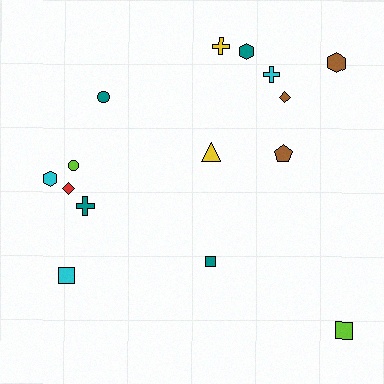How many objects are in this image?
There are 15 objects.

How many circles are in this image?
There are 2 circles.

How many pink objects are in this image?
There are no pink objects.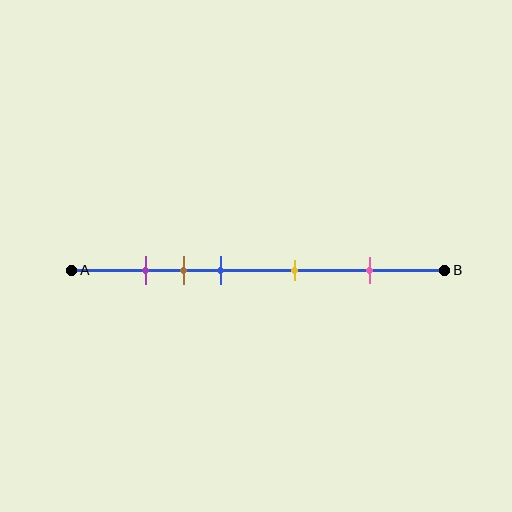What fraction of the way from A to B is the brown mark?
The brown mark is approximately 30% (0.3) of the way from A to B.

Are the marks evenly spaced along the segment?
No, the marks are not evenly spaced.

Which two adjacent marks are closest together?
The purple and brown marks are the closest adjacent pair.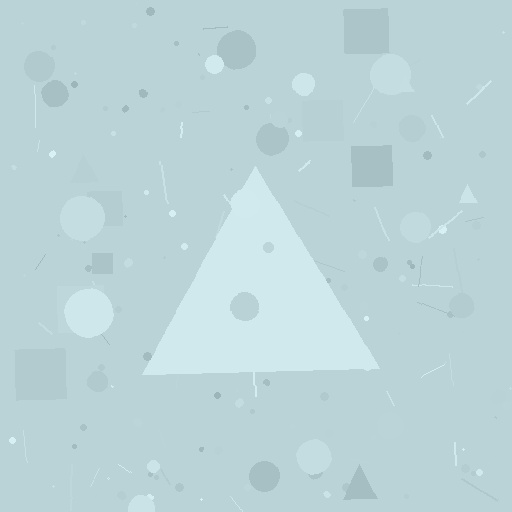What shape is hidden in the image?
A triangle is hidden in the image.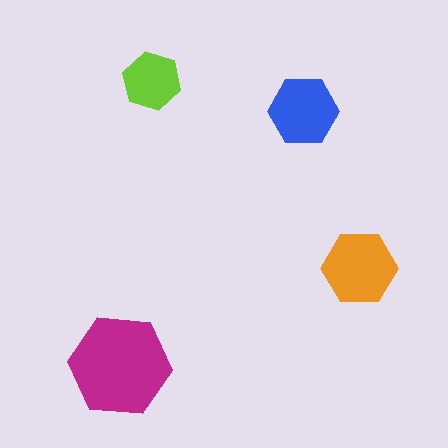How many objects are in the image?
There are 4 objects in the image.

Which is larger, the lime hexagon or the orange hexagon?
The orange one.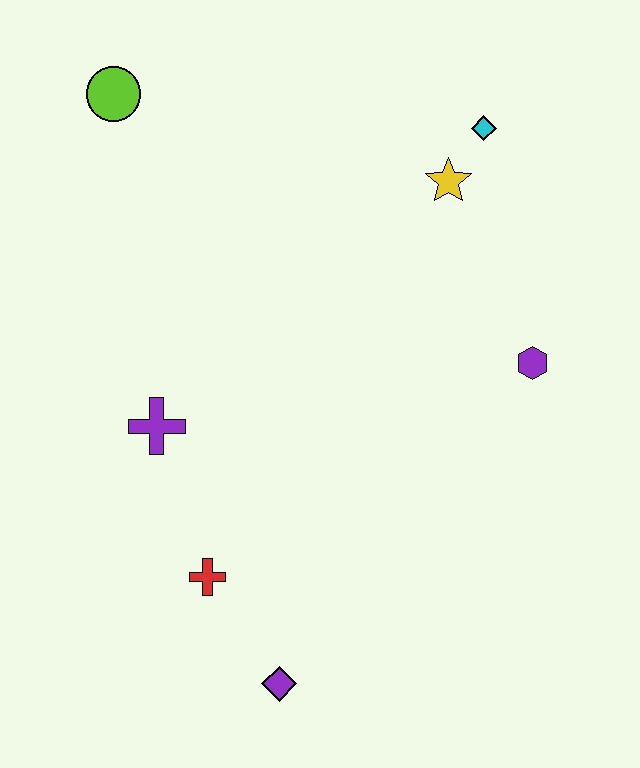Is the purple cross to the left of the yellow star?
Yes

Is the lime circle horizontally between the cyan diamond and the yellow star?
No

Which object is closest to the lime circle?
The purple cross is closest to the lime circle.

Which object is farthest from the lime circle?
The purple diamond is farthest from the lime circle.